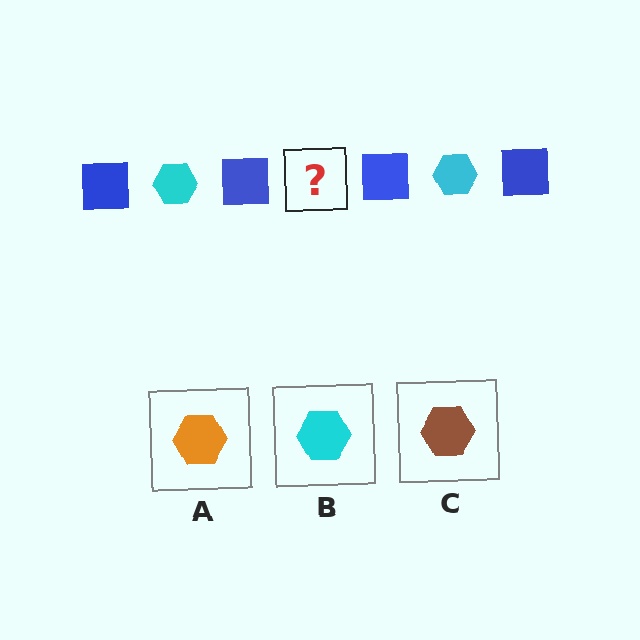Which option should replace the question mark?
Option B.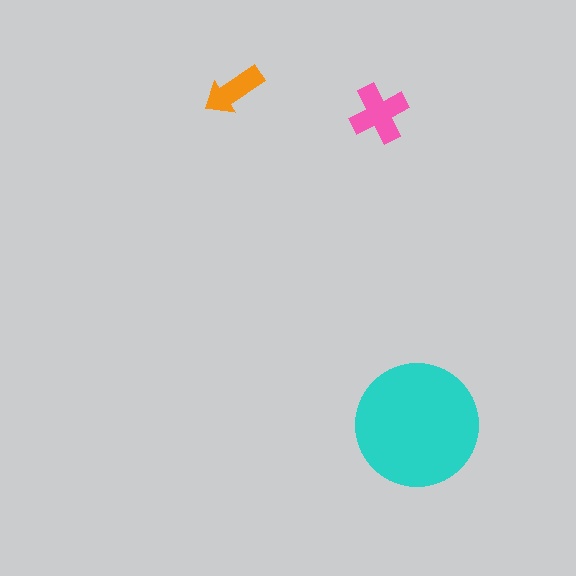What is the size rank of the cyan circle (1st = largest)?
1st.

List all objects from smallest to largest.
The orange arrow, the pink cross, the cyan circle.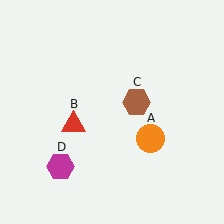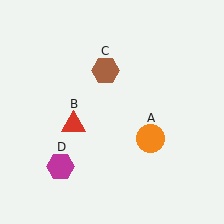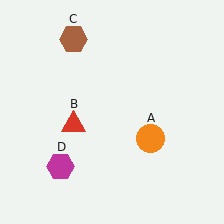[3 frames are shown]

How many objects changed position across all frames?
1 object changed position: brown hexagon (object C).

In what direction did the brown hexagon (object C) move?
The brown hexagon (object C) moved up and to the left.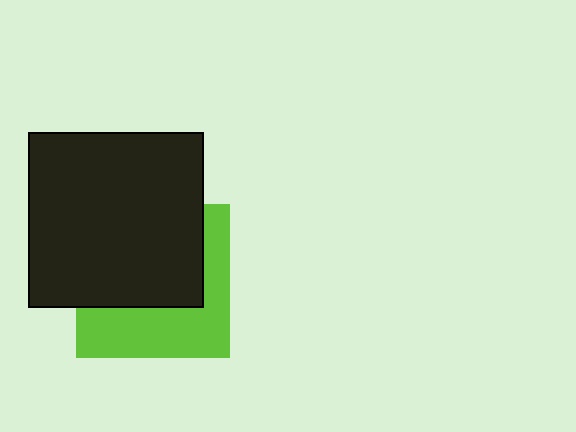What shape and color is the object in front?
The object in front is a black square.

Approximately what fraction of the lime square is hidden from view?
Roughly 56% of the lime square is hidden behind the black square.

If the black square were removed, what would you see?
You would see the complete lime square.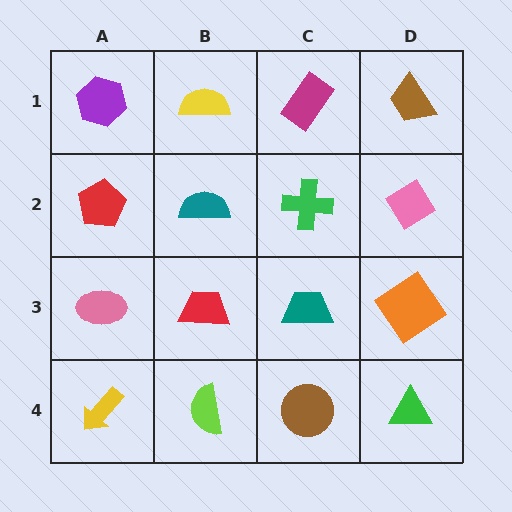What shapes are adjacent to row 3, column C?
A green cross (row 2, column C), a brown circle (row 4, column C), a red trapezoid (row 3, column B), an orange diamond (row 3, column D).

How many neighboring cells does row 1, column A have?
2.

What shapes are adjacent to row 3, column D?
A pink diamond (row 2, column D), a green triangle (row 4, column D), a teal trapezoid (row 3, column C).